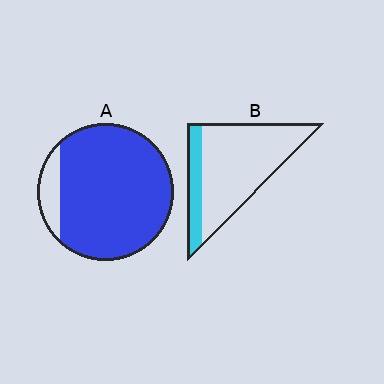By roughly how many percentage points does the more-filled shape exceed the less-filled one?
By roughly 70 percentage points (A over B).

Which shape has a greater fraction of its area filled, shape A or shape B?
Shape A.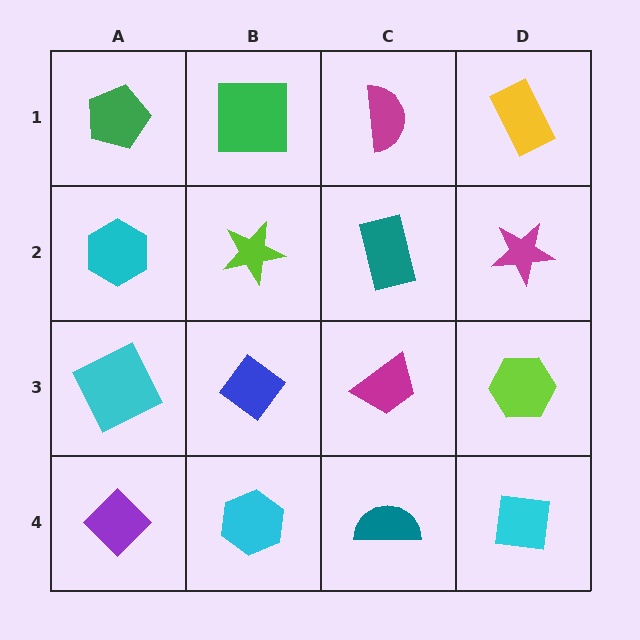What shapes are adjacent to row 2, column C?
A magenta semicircle (row 1, column C), a magenta trapezoid (row 3, column C), a lime star (row 2, column B), a magenta star (row 2, column D).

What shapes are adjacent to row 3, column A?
A cyan hexagon (row 2, column A), a purple diamond (row 4, column A), a blue diamond (row 3, column B).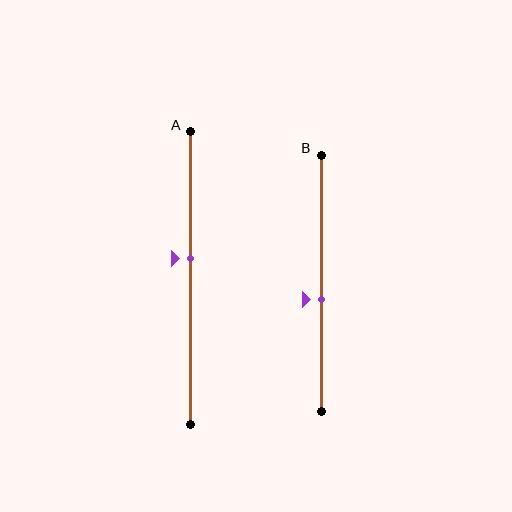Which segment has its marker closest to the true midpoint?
Segment B has its marker closest to the true midpoint.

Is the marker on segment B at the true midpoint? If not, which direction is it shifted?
No, the marker on segment B is shifted downward by about 6% of the segment length.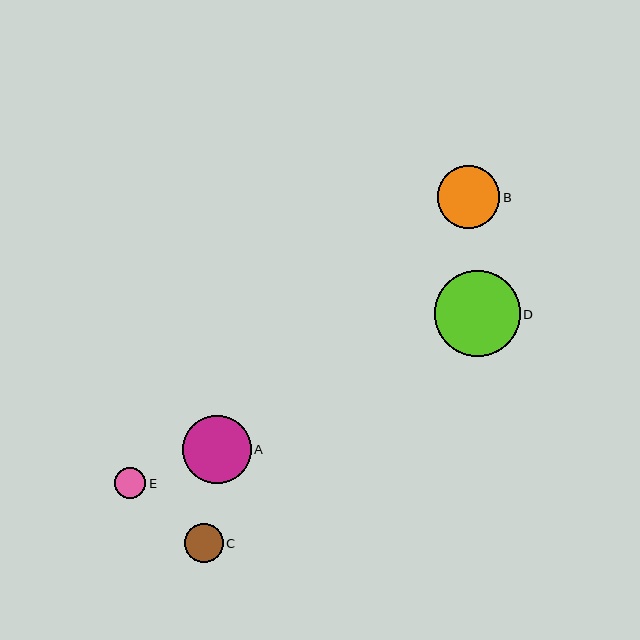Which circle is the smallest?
Circle E is the smallest with a size of approximately 31 pixels.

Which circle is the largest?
Circle D is the largest with a size of approximately 86 pixels.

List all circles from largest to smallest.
From largest to smallest: D, A, B, C, E.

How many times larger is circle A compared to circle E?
Circle A is approximately 2.2 times the size of circle E.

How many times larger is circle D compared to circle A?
Circle D is approximately 1.3 times the size of circle A.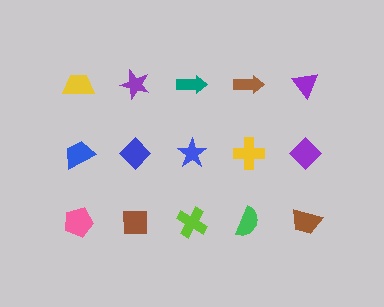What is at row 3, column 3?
A lime cross.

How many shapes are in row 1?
5 shapes.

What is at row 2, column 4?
A yellow cross.